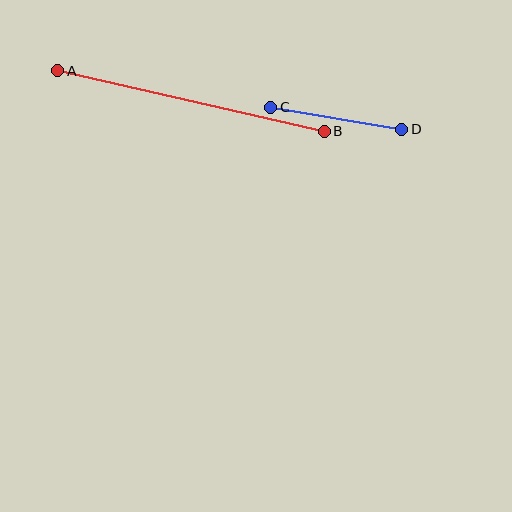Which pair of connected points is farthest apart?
Points A and B are farthest apart.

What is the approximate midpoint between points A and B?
The midpoint is at approximately (191, 101) pixels.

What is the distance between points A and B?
The distance is approximately 273 pixels.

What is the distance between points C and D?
The distance is approximately 133 pixels.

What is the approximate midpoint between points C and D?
The midpoint is at approximately (336, 118) pixels.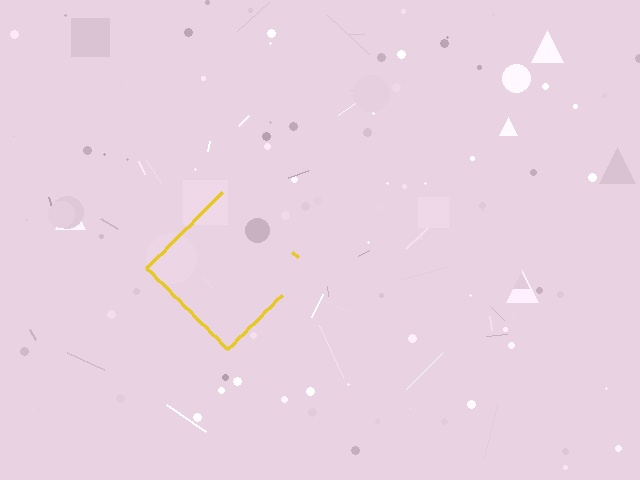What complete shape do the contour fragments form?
The contour fragments form a diamond.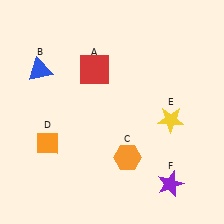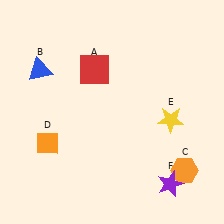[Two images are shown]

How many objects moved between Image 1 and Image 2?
1 object moved between the two images.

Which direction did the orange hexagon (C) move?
The orange hexagon (C) moved right.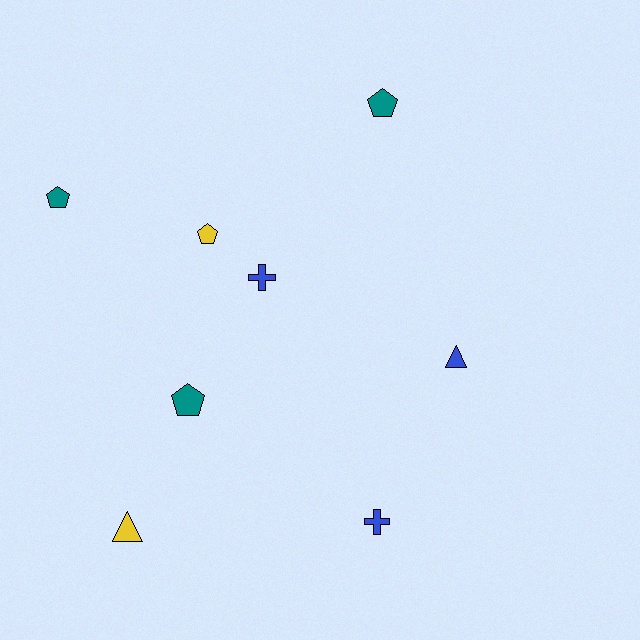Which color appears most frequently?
Teal, with 3 objects.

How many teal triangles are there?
There are no teal triangles.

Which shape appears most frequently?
Pentagon, with 4 objects.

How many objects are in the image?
There are 8 objects.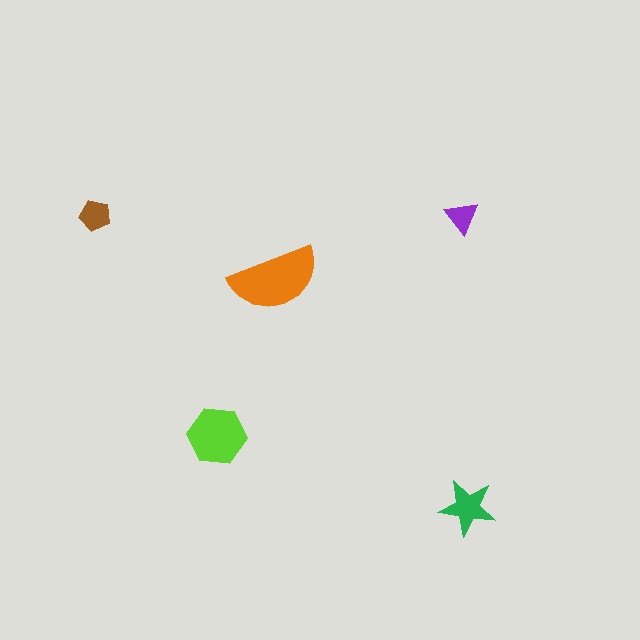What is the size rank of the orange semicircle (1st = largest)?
1st.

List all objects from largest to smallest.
The orange semicircle, the lime hexagon, the green star, the brown pentagon, the purple triangle.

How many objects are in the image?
There are 5 objects in the image.